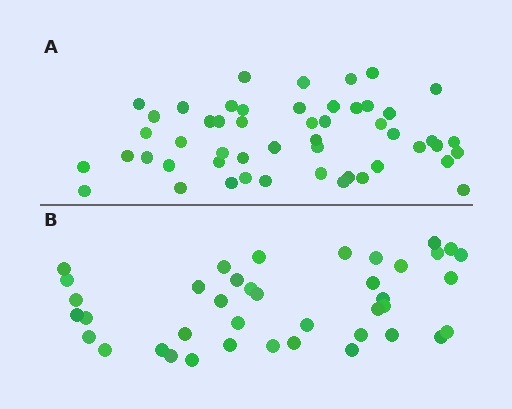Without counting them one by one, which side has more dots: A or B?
Region A (the top region) has more dots.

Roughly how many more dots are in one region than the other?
Region A has roughly 12 or so more dots than region B.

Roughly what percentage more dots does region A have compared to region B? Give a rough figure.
About 30% more.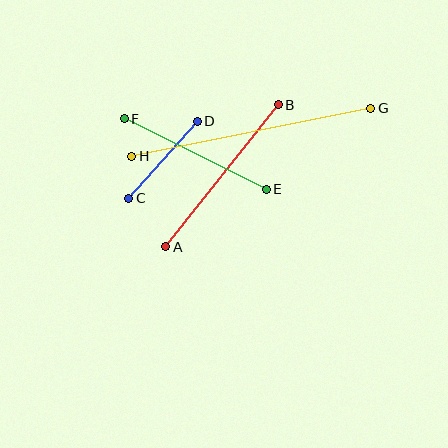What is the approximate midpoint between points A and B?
The midpoint is at approximately (222, 176) pixels.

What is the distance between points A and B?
The distance is approximately 181 pixels.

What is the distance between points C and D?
The distance is approximately 103 pixels.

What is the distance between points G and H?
The distance is approximately 244 pixels.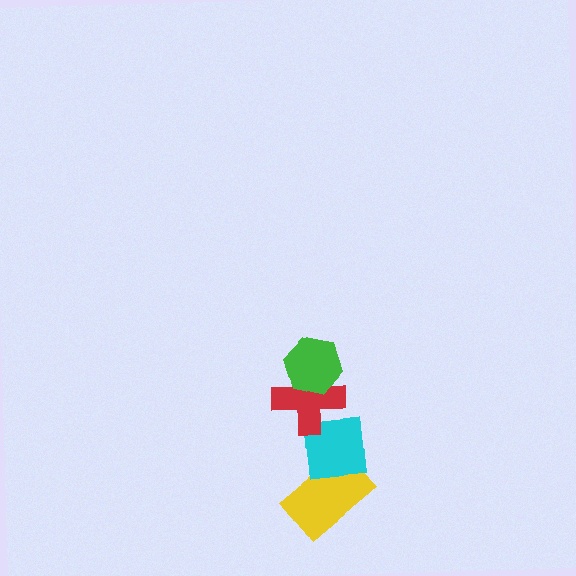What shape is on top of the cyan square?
The red cross is on top of the cyan square.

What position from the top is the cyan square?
The cyan square is 3rd from the top.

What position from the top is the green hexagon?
The green hexagon is 1st from the top.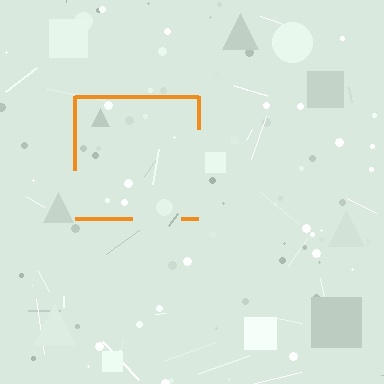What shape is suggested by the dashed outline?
The dashed outline suggests a square.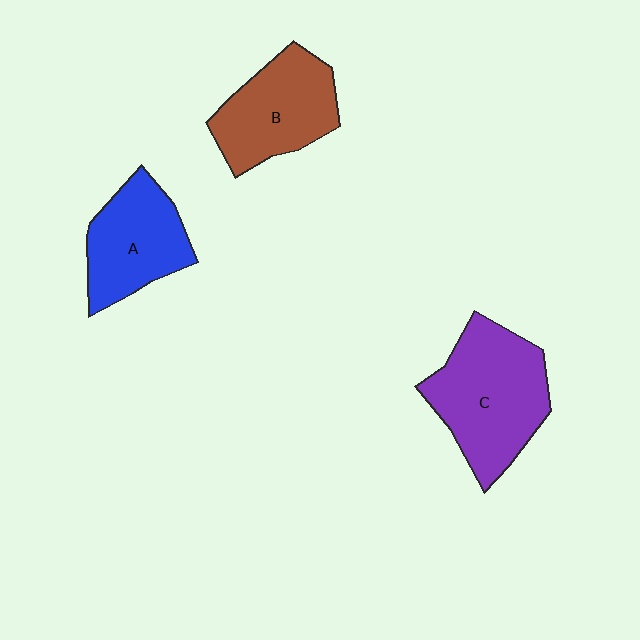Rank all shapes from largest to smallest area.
From largest to smallest: C (purple), B (brown), A (blue).